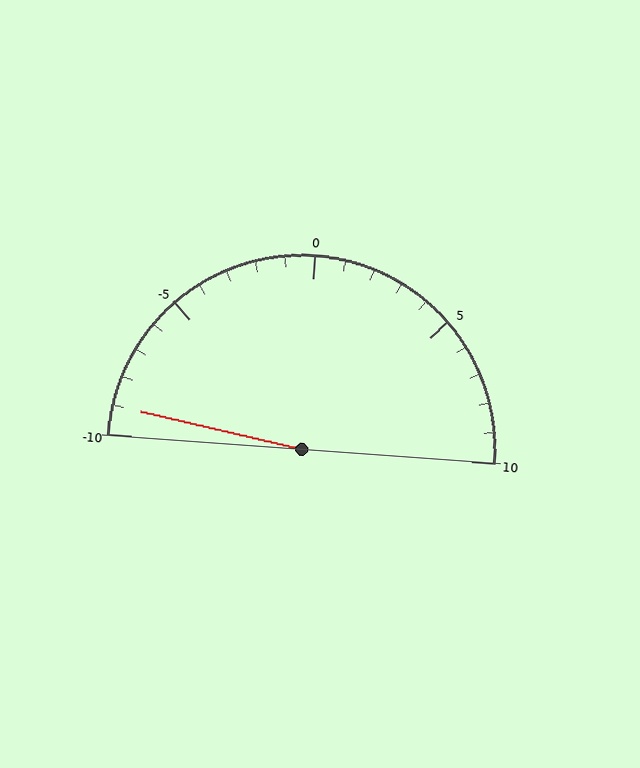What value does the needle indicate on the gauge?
The needle indicates approximately -9.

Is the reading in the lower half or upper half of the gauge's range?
The reading is in the lower half of the range (-10 to 10).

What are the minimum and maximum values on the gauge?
The gauge ranges from -10 to 10.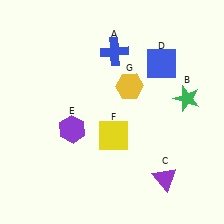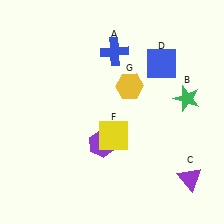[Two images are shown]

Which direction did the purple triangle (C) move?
The purple triangle (C) moved right.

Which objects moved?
The objects that moved are: the purple triangle (C), the purple hexagon (E).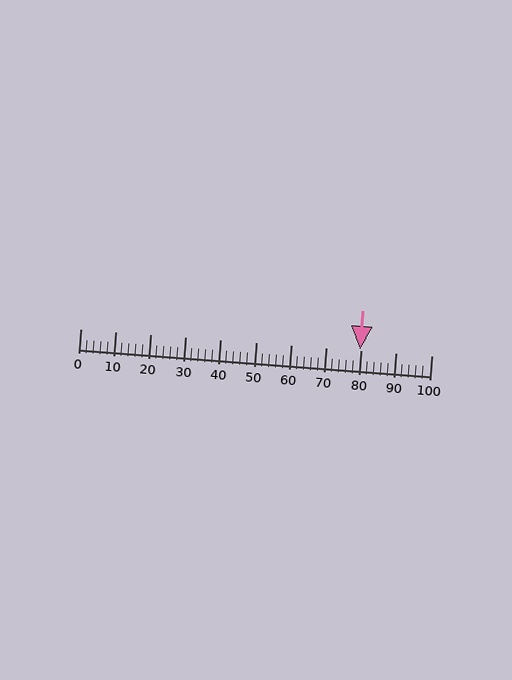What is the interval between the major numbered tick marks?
The major tick marks are spaced 10 units apart.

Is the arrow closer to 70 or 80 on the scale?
The arrow is closer to 80.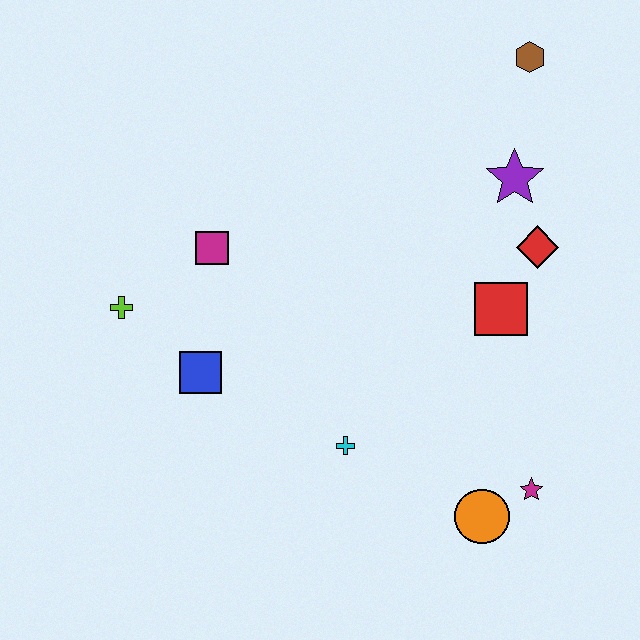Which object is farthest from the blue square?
The brown hexagon is farthest from the blue square.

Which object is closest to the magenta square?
The lime cross is closest to the magenta square.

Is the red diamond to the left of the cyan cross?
No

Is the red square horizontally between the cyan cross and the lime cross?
No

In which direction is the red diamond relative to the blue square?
The red diamond is to the right of the blue square.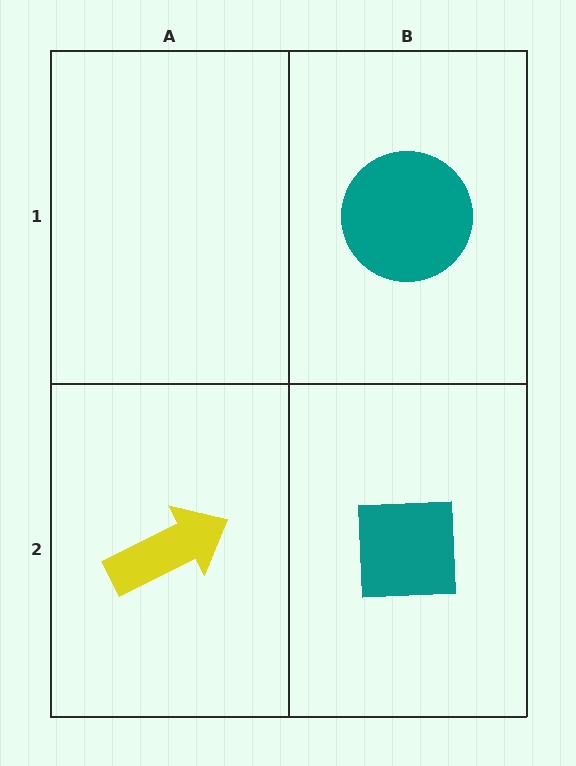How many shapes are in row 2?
2 shapes.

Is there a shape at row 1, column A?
No, that cell is empty.